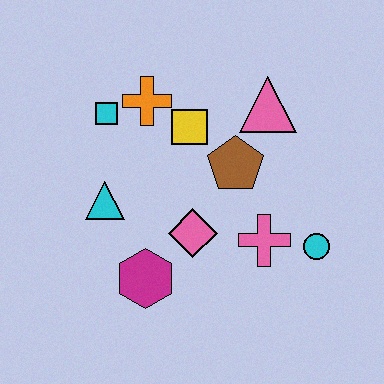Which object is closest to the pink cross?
The cyan circle is closest to the pink cross.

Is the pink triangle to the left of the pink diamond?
No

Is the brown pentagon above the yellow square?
No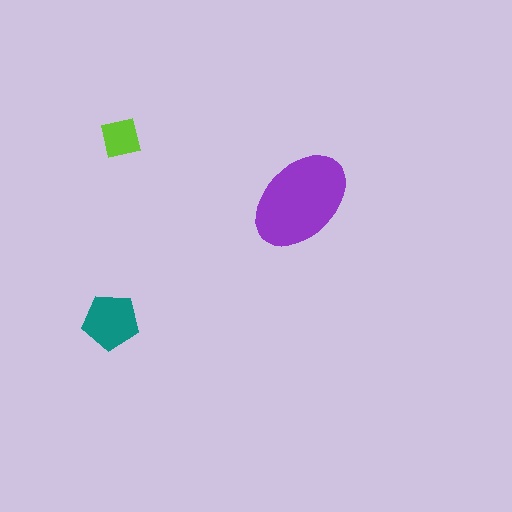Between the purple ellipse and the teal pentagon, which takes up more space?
The purple ellipse.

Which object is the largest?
The purple ellipse.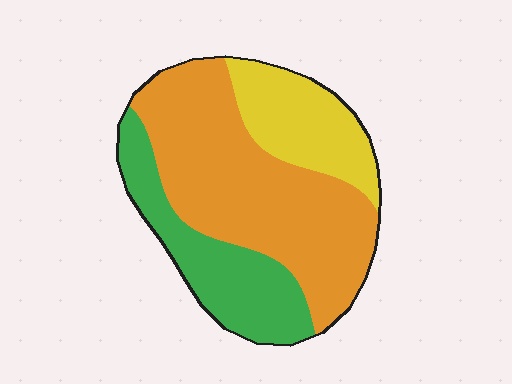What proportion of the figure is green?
Green takes up about one quarter (1/4) of the figure.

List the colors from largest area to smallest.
From largest to smallest: orange, green, yellow.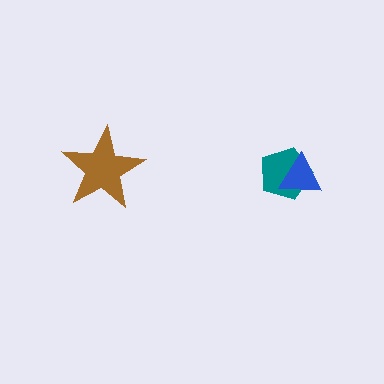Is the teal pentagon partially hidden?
Yes, it is partially covered by another shape.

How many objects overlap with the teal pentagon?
1 object overlaps with the teal pentagon.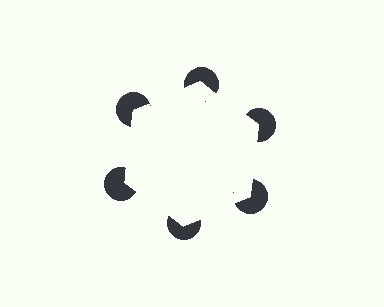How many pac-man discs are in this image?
There are 6 — one at each vertex of the illusory hexagon.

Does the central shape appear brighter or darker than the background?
It typically appears slightly brighter than the background, even though no actual brightness change is drawn.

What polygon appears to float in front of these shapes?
An illusory hexagon — its edges are inferred from the aligned wedge cuts in the pac-man discs, not physically drawn.